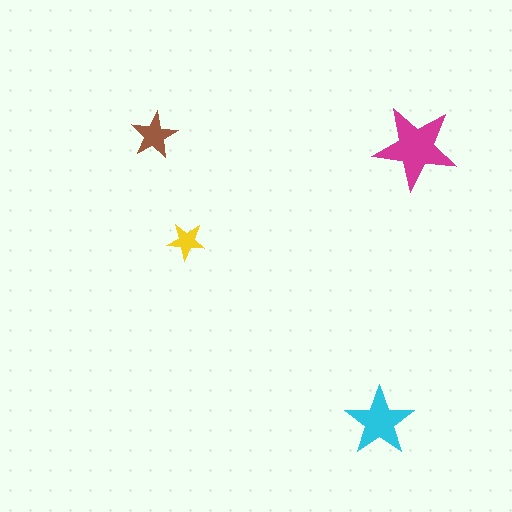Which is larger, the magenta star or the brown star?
The magenta one.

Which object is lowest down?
The cyan star is bottommost.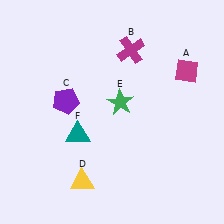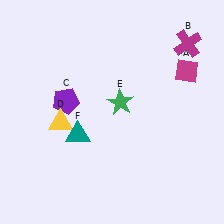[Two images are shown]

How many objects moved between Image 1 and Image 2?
2 objects moved between the two images.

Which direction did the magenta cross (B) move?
The magenta cross (B) moved right.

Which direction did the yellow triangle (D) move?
The yellow triangle (D) moved up.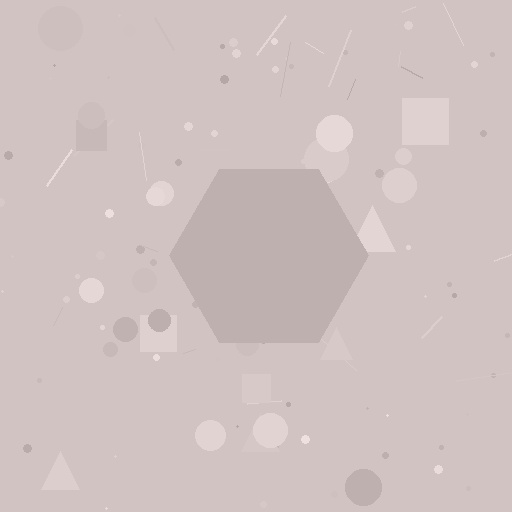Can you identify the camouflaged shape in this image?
The camouflaged shape is a hexagon.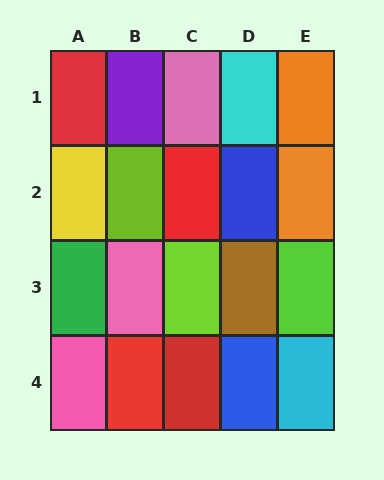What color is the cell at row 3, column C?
Lime.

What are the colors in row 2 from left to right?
Yellow, lime, red, blue, orange.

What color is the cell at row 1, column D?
Cyan.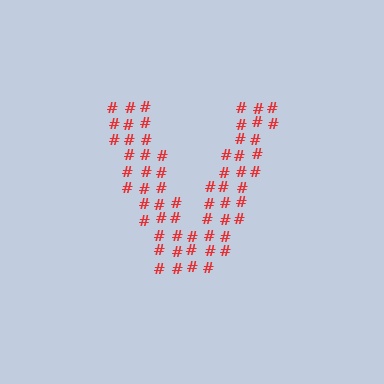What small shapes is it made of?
It is made of small hash symbols.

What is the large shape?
The large shape is the letter V.